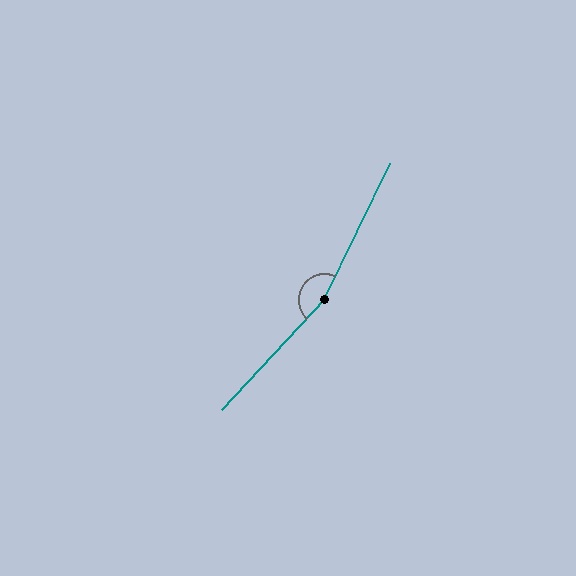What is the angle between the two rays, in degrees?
Approximately 163 degrees.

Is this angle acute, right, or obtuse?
It is obtuse.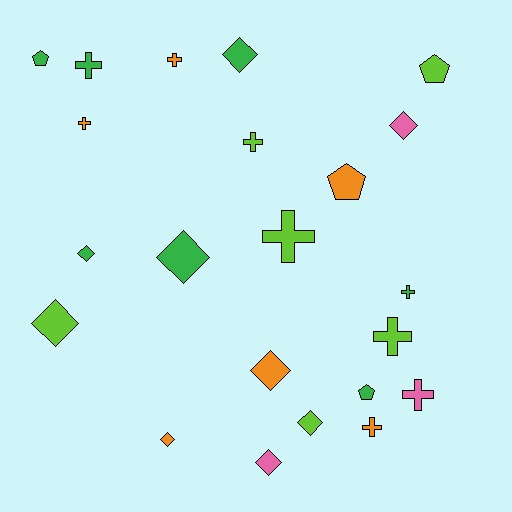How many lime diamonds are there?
There are 2 lime diamonds.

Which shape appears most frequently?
Diamond, with 9 objects.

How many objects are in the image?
There are 22 objects.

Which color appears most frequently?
Green, with 7 objects.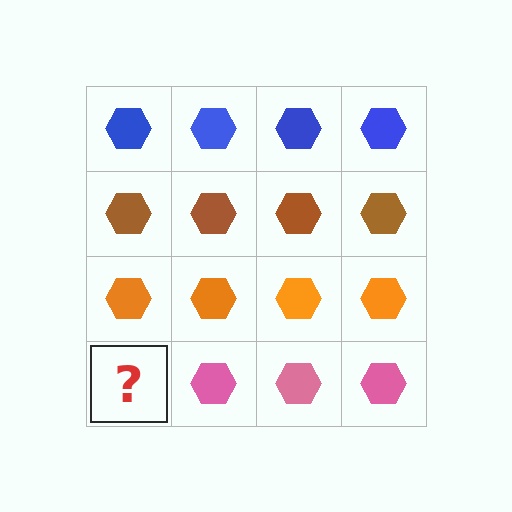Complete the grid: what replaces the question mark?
The question mark should be replaced with a pink hexagon.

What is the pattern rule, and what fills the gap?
The rule is that each row has a consistent color. The gap should be filled with a pink hexagon.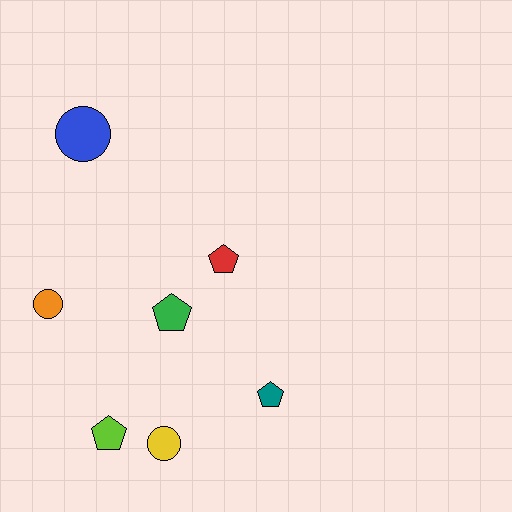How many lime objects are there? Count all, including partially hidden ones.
There is 1 lime object.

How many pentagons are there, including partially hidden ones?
There are 4 pentagons.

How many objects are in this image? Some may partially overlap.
There are 7 objects.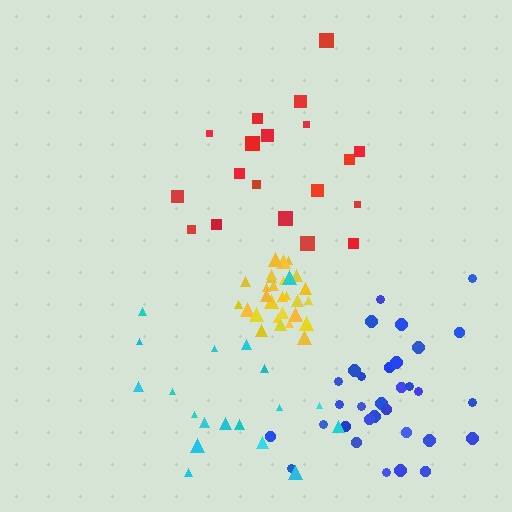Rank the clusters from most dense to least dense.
yellow, blue, red, cyan.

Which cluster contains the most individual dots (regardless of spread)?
Blue (32).